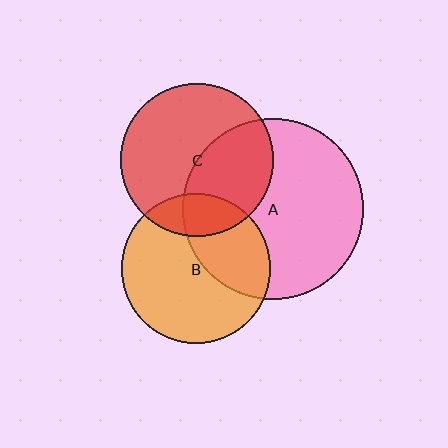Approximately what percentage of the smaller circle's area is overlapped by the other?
Approximately 20%.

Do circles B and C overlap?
Yes.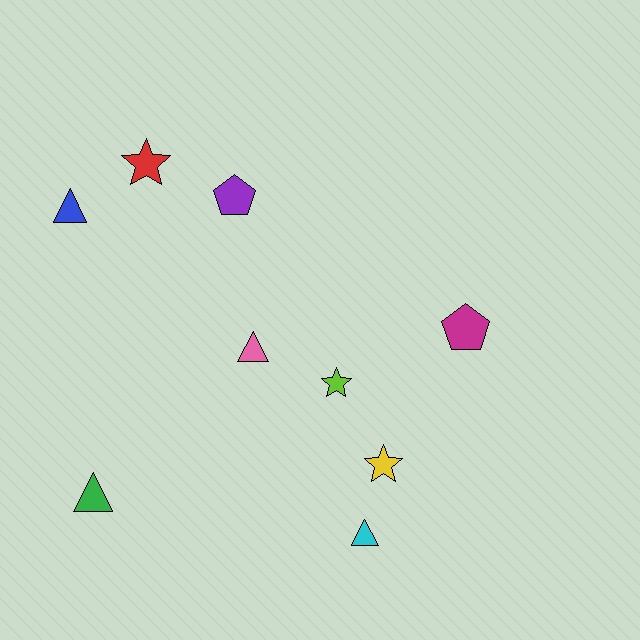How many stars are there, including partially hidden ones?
There are 3 stars.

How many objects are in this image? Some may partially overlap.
There are 9 objects.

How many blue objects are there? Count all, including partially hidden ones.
There is 1 blue object.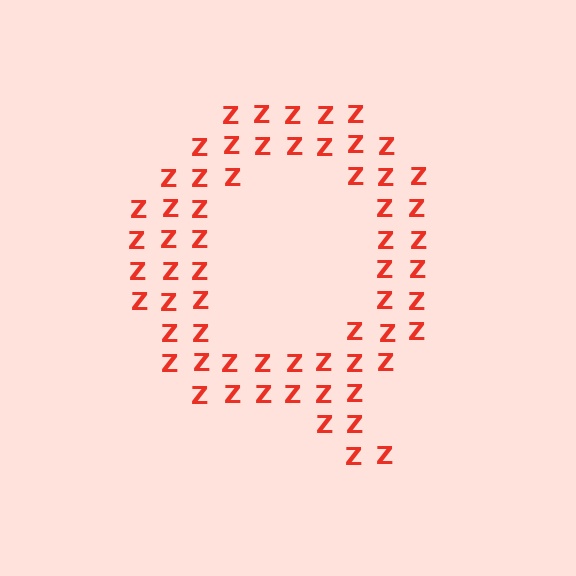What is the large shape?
The large shape is the letter Q.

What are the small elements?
The small elements are letter Z's.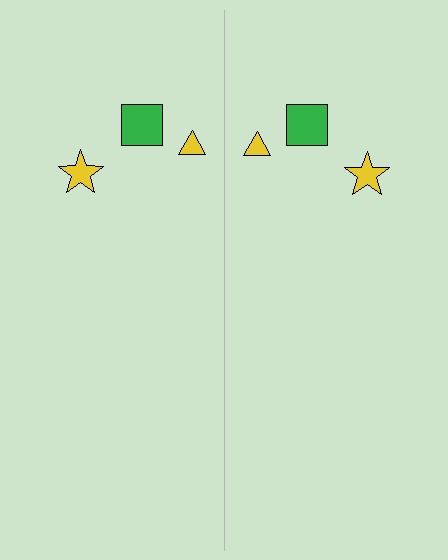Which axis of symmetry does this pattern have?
The pattern has a vertical axis of symmetry running through the center of the image.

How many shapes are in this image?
There are 6 shapes in this image.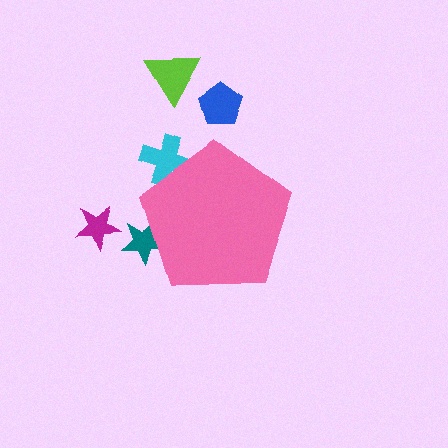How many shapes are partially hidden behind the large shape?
2 shapes are partially hidden.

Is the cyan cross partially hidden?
Yes, the cyan cross is partially hidden behind the pink pentagon.